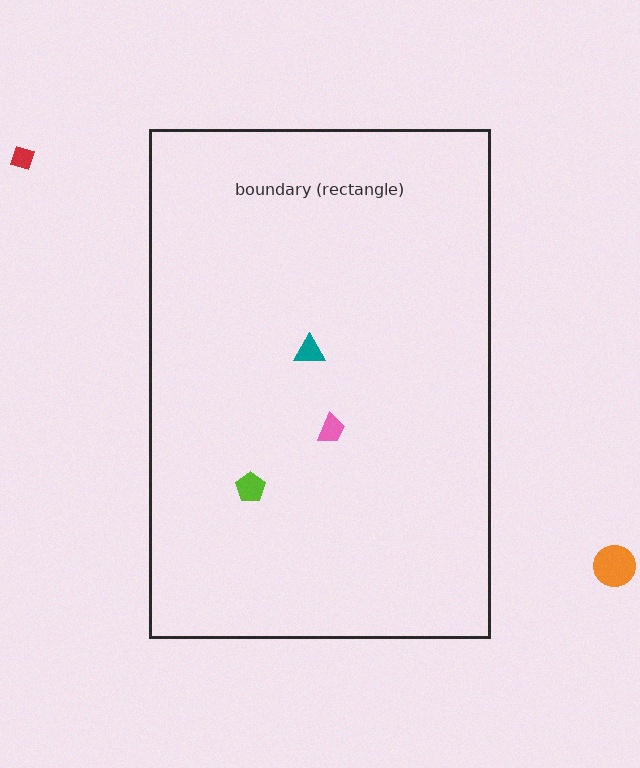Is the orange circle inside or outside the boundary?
Outside.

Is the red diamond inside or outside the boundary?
Outside.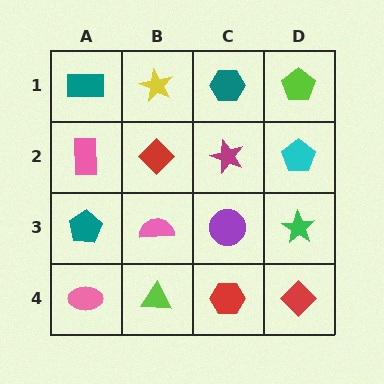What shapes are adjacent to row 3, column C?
A magenta star (row 2, column C), a red hexagon (row 4, column C), a pink semicircle (row 3, column B), a green star (row 3, column D).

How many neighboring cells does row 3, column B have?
4.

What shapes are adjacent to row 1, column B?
A red diamond (row 2, column B), a teal rectangle (row 1, column A), a teal hexagon (row 1, column C).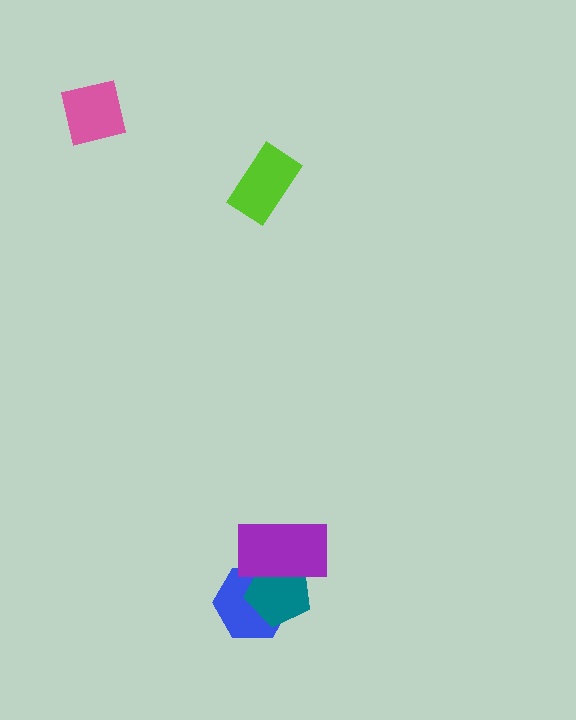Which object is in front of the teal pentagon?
The purple rectangle is in front of the teal pentagon.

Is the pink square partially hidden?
No, no other shape covers it.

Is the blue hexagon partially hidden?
Yes, it is partially covered by another shape.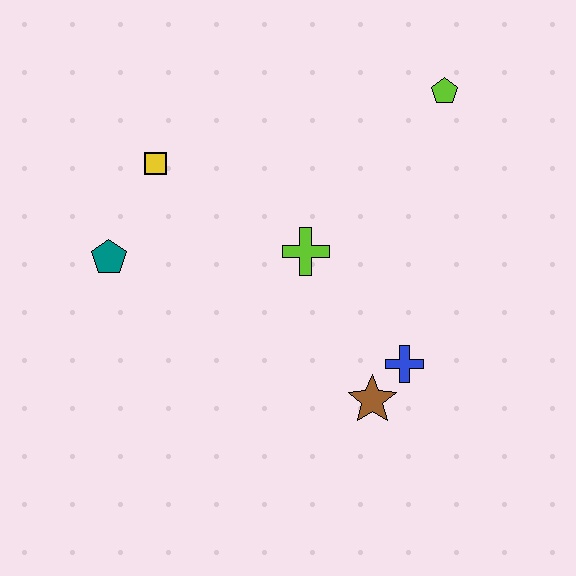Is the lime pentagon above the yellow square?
Yes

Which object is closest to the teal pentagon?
The yellow square is closest to the teal pentagon.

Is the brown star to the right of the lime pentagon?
No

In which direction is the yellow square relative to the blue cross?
The yellow square is to the left of the blue cross.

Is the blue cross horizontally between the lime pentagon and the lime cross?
Yes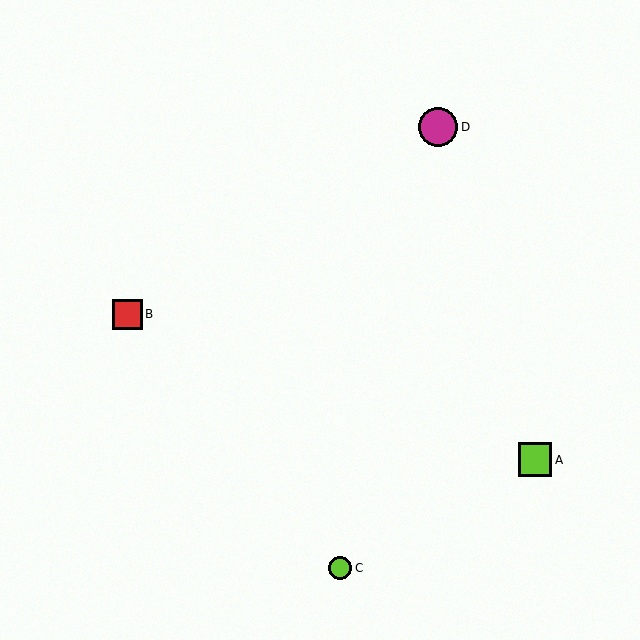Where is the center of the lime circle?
The center of the lime circle is at (340, 568).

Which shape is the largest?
The magenta circle (labeled D) is the largest.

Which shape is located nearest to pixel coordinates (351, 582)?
The lime circle (labeled C) at (340, 568) is nearest to that location.